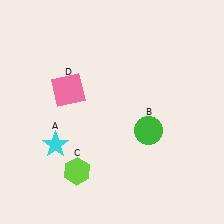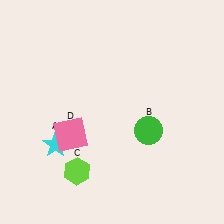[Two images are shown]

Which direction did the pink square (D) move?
The pink square (D) moved down.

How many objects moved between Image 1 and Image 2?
1 object moved between the two images.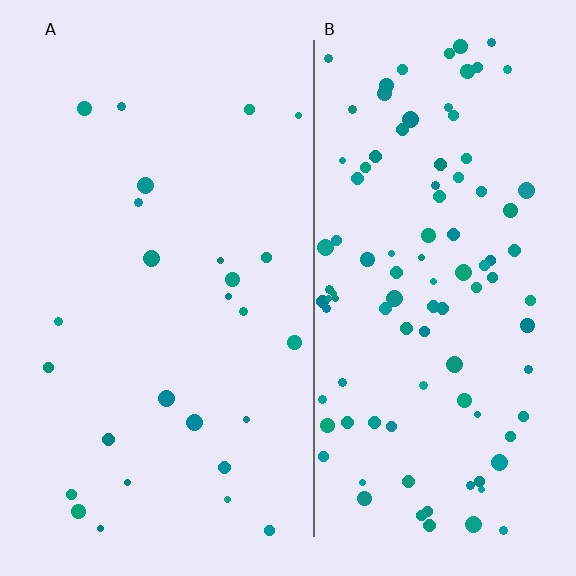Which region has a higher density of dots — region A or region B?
B (the right).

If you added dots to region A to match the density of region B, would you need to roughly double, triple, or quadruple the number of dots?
Approximately quadruple.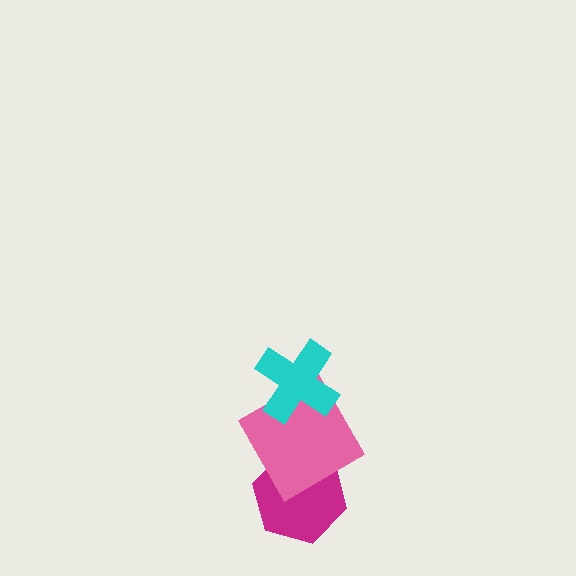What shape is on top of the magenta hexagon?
The pink diamond is on top of the magenta hexagon.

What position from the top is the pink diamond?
The pink diamond is 2nd from the top.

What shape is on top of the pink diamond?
The cyan cross is on top of the pink diamond.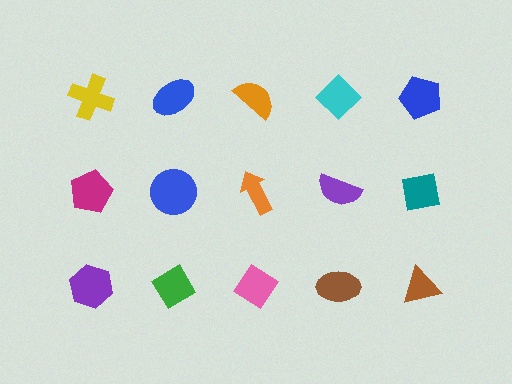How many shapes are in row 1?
5 shapes.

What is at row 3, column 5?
A brown triangle.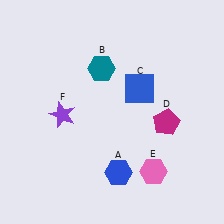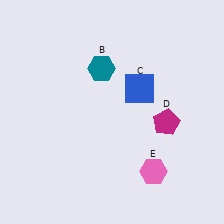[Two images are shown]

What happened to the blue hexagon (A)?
The blue hexagon (A) was removed in Image 2. It was in the bottom-right area of Image 1.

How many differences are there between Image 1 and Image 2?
There are 2 differences between the two images.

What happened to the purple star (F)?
The purple star (F) was removed in Image 2. It was in the bottom-left area of Image 1.